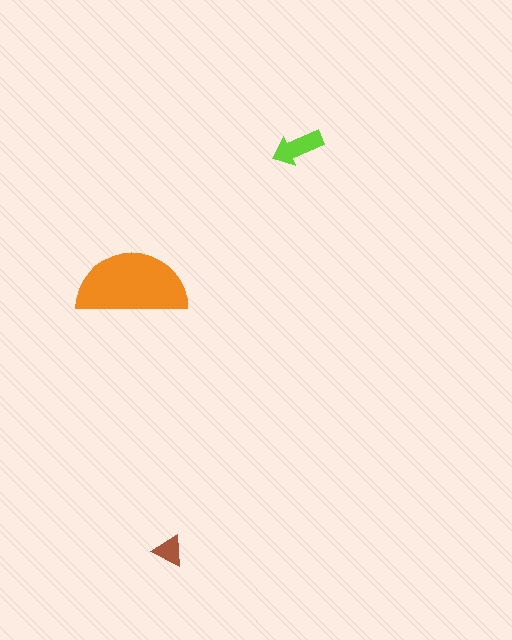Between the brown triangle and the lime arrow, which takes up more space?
The lime arrow.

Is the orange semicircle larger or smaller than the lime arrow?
Larger.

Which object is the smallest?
The brown triangle.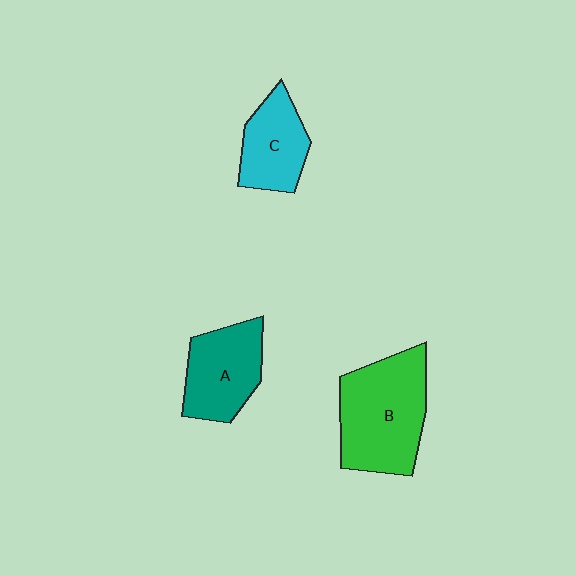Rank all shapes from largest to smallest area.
From largest to smallest: B (green), A (teal), C (cyan).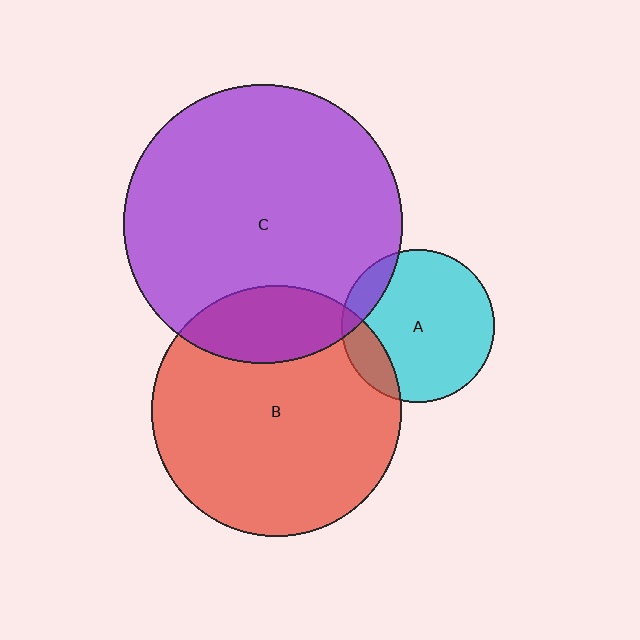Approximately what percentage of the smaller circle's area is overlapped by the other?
Approximately 10%.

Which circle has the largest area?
Circle C (purple).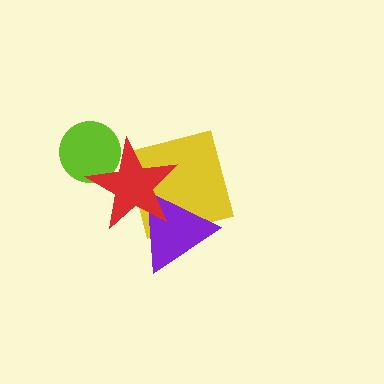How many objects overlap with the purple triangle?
2 objects overlap with the purple triangle.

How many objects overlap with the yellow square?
2 objects overlap with the yellow square.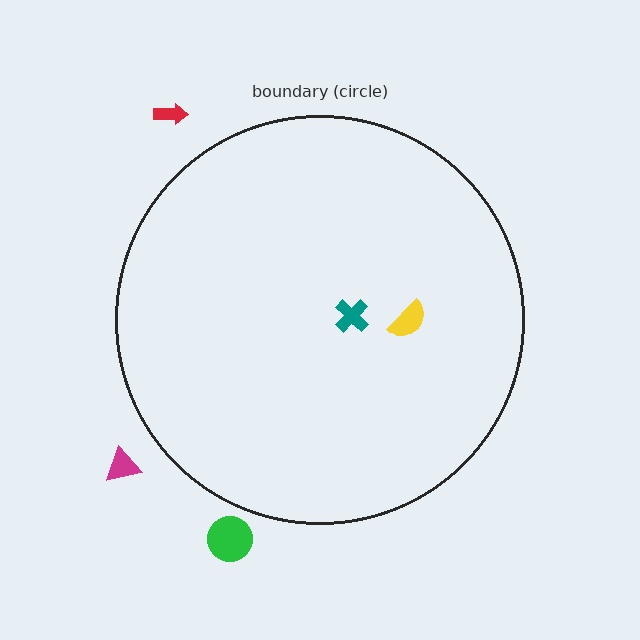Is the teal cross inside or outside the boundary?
Inside.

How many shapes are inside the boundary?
2 inside, 3 outside.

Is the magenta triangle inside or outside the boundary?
Outside.